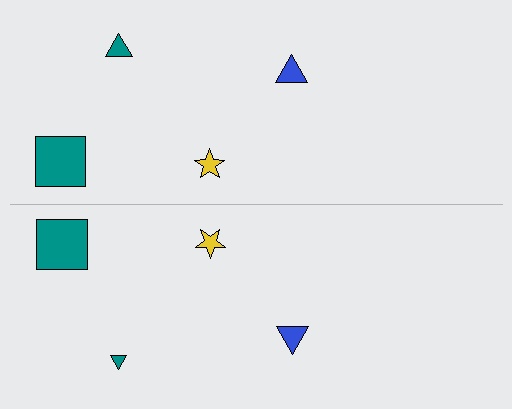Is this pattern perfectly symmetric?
No, the pattern is not perfectly symmetric. The teal triangle on the bottom side has a different size than its mirror counterpart.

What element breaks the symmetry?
The teal triangle on the bottom side has a different size than its mirror counterpart.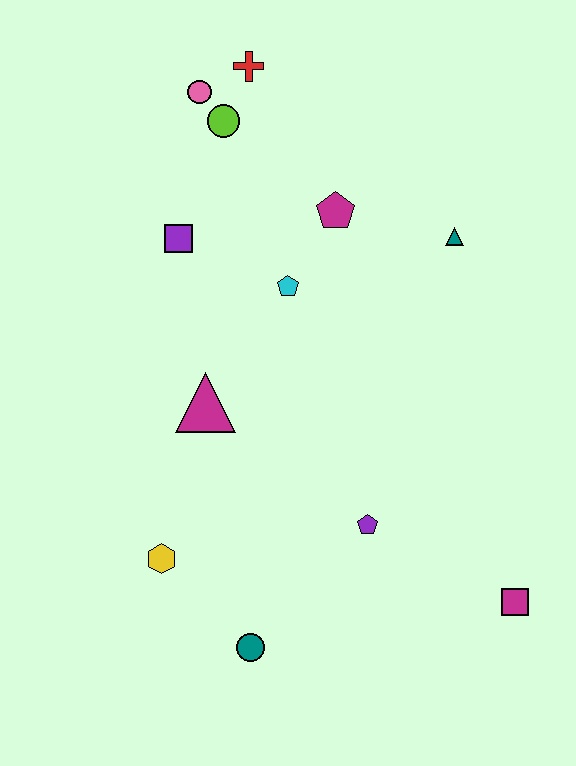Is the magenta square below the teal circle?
No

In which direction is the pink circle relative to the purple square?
The pink circle is above the purple square.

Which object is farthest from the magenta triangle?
The magenta square is farthest from the magenta triangle.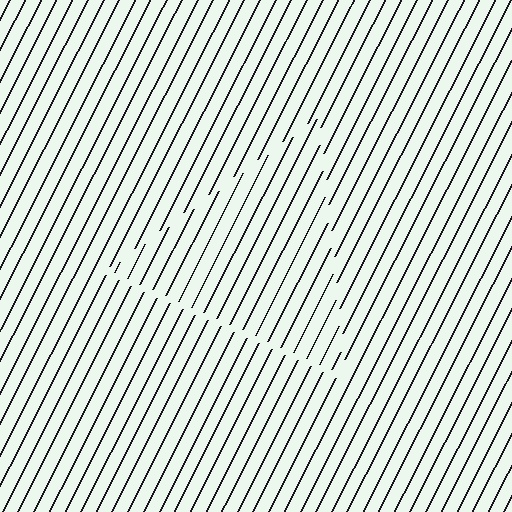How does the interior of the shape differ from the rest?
The interior of the shape contains the same grating, shifted by half a period — the contour is defined by the phase discontinuity where line-ends from the inner and outer gratings abut.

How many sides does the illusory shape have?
3 sides — the line-ends trace a triangle.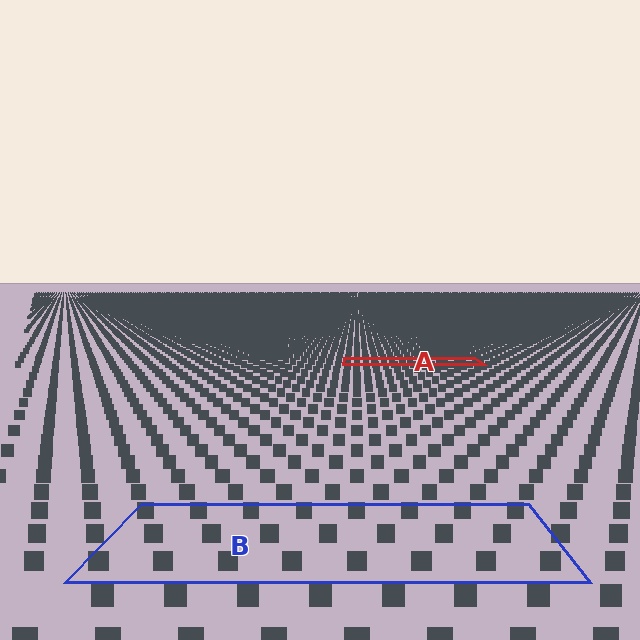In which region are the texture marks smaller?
The texture marks are smaller in region A, because it is farther away.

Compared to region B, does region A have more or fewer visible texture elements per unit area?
Region A has more texture elements per unit area — they are packed more densely because it is farther away.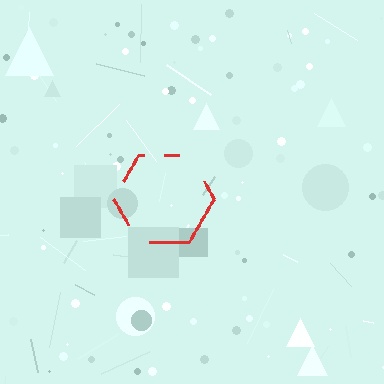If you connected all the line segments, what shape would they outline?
They would outline a hexagon.